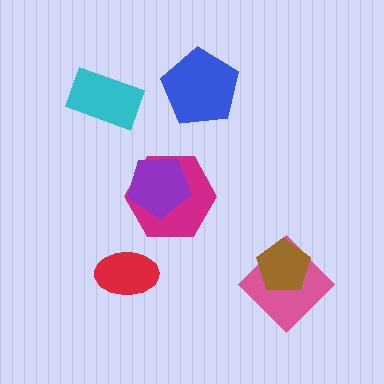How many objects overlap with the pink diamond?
1 object overlaps with the pink diamond.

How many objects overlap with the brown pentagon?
1 object overlaps with the brown pentagon.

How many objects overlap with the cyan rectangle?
0 objects overlap with the cyan rectangle.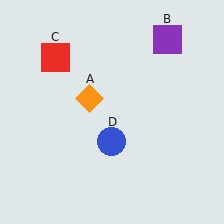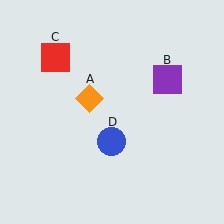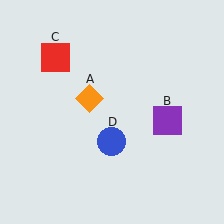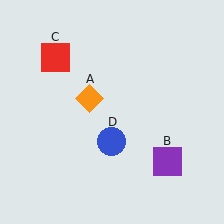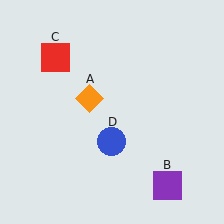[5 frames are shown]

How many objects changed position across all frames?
1 object changed position: purple square (object B).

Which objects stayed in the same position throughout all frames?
Orange diamond (object A) and red square (object C) and blue circle (object D) remained stationary.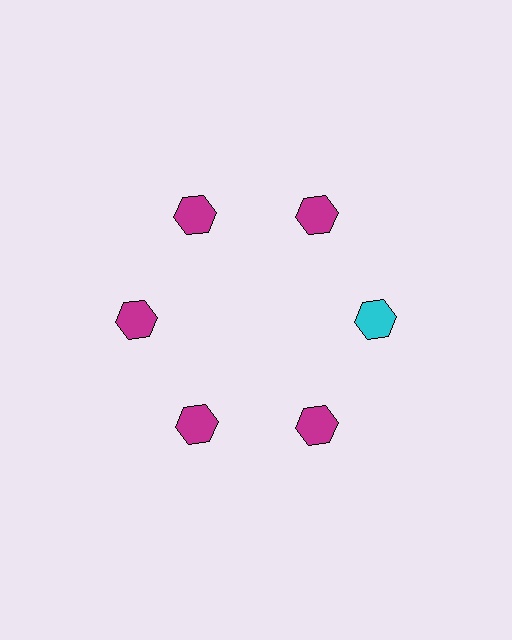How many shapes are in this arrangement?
There are 6 shapes arranged in a ring pattern.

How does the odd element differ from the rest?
It has a different color: cyan instead of magenta.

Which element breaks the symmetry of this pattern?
The cyan hexagon at roughly the 3 o'clock position breaks the symmetry. All other shapes are magenta hexagons.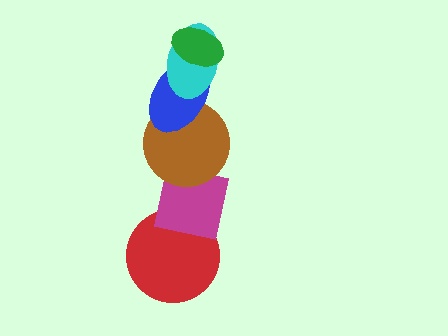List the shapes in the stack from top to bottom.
From top to bottom: the green ellipse, the cyan ellipse, the blue ellipse, the brown circle, the magenta square, the red circle.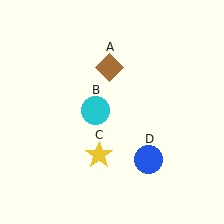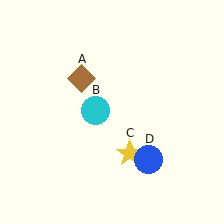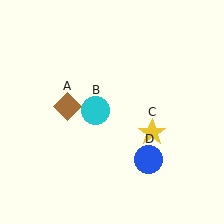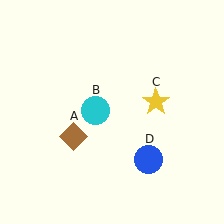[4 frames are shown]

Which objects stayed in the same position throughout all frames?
Cyan circle (object B) and blue circle (object D) remained stationary.